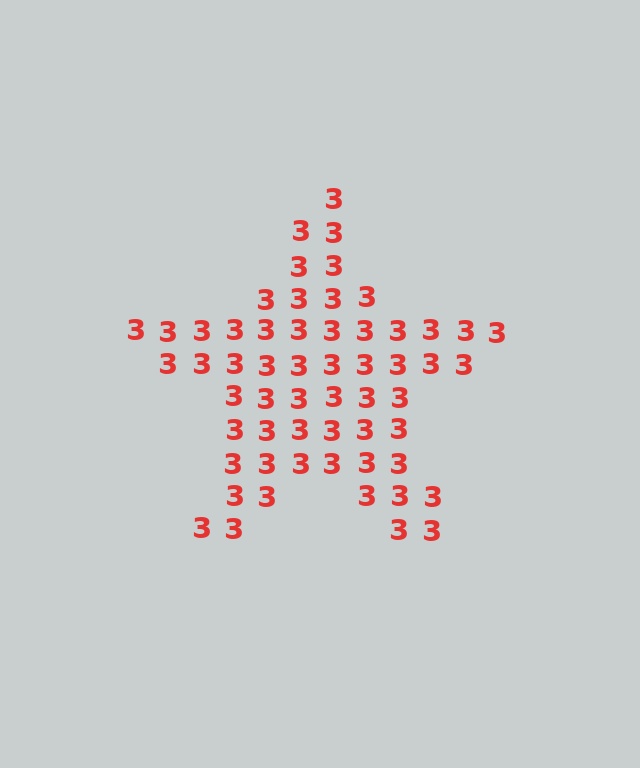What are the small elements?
The small elements are digit 3's.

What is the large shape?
The large shape is a star.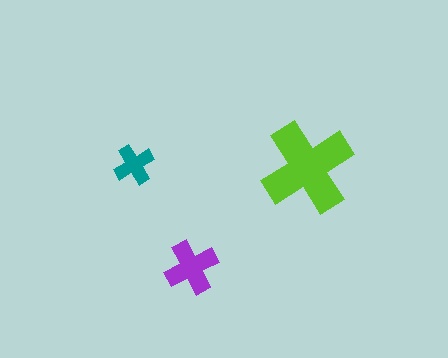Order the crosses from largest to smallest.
the lime one, the purple one, the teal one.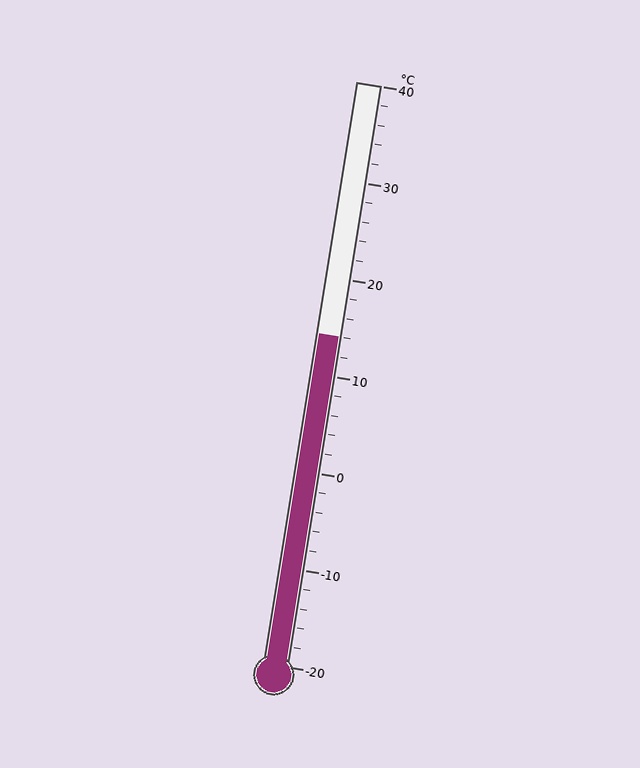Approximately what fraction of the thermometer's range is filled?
The thermometer is filled to approximately 55% of its range.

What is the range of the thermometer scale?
The thermometer scale ranges from -20°C to 40°C.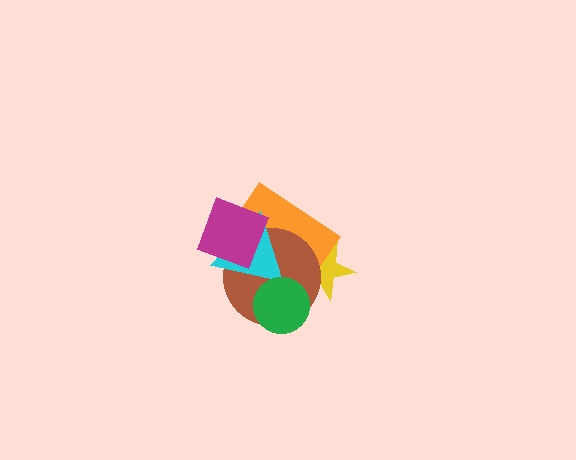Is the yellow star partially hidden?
Yes, it is partially covered by another shape.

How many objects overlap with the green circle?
2 objects overlap with the green circle.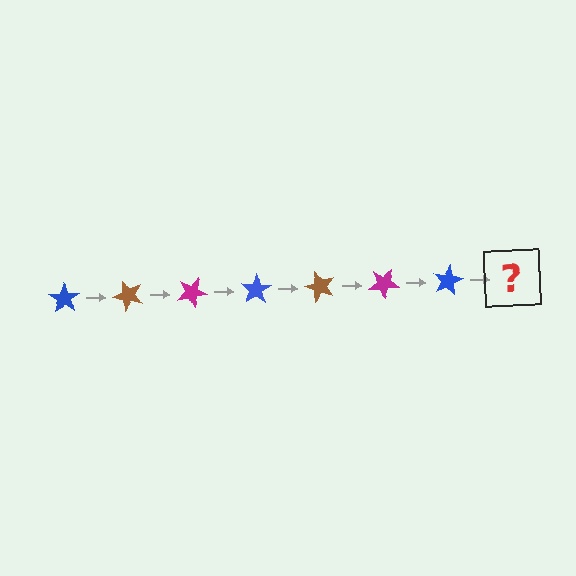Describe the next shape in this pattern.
It should be a brown star, rotated 350 degrees from the start.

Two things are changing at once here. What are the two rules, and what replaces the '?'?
The two rules are that it rotates 50 degrees each step and the color cycles through blue, brown, and magenta. The '?' should be a brown star, rotated 350 degrees from the start.